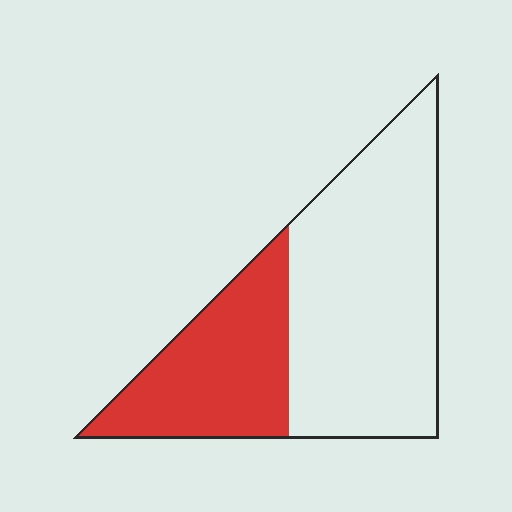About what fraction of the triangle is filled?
About one third (1/3).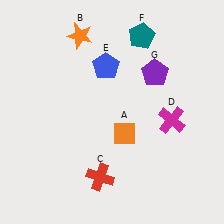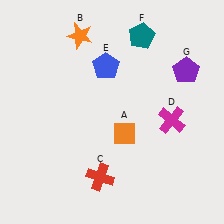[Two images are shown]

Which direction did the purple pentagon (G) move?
The purple pentagon (G) moved right.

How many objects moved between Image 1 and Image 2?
1 object moved between the two images.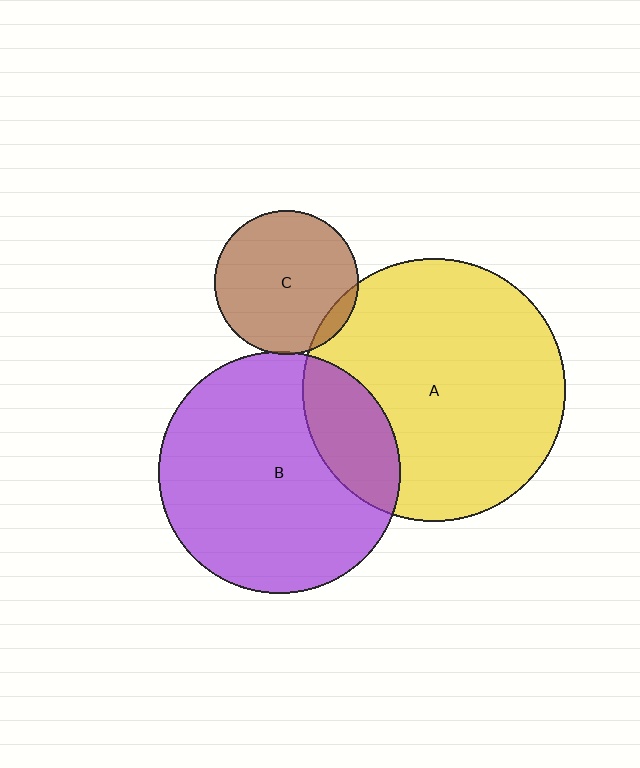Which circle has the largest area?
Circle A (yellow).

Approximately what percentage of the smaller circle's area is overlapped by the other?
Approximately 5%.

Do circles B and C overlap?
Yes.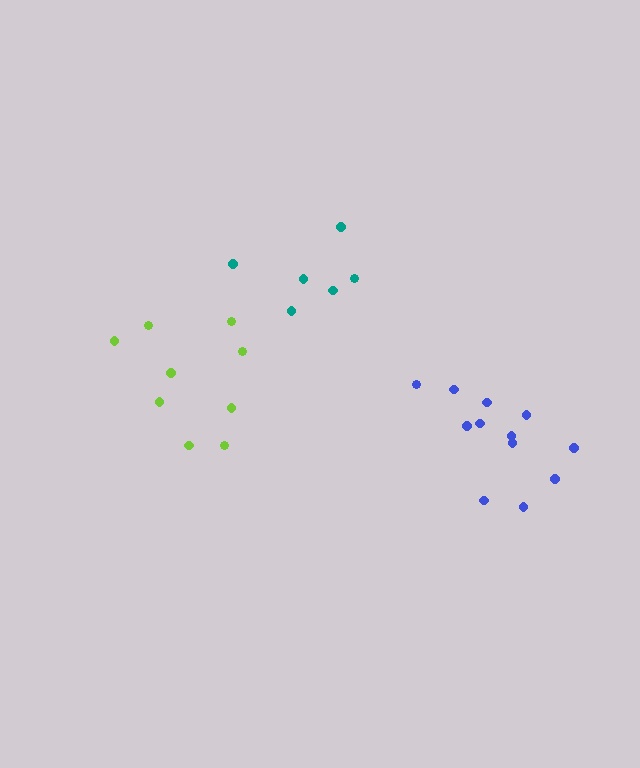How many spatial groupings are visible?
There are 3 spatial groupings.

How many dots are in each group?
Group 1: 9 dots, Group 2: 12 dots, Group 3: 6 dots (27 total).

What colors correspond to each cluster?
The clusters are colored: lime, blue, teal.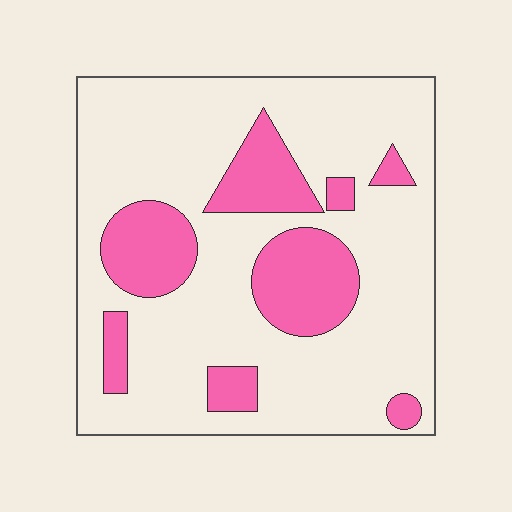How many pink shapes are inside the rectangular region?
8.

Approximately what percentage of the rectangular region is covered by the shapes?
Approximately 25%.